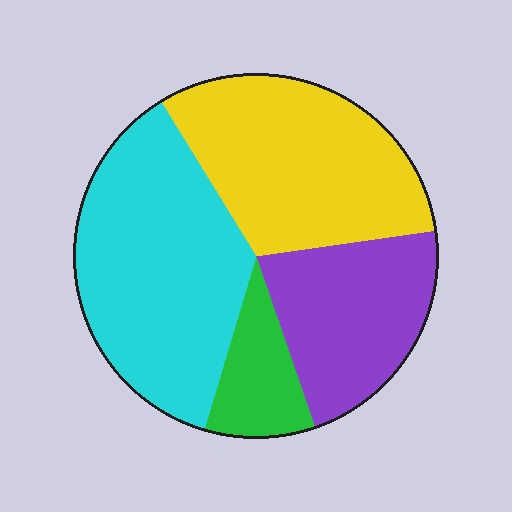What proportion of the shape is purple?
Purple takes up between a sixth and a third of the shape.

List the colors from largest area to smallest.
From largest to smallest: cyan, yellow, purple, green.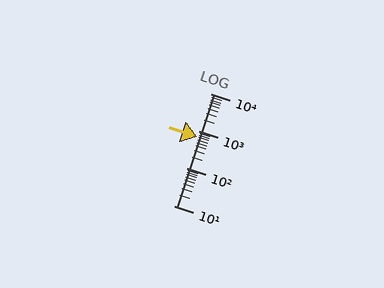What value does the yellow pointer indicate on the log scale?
The pointer indicates approximately 680.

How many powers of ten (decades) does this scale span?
The scale spans 3 decades, from 10 to 10000.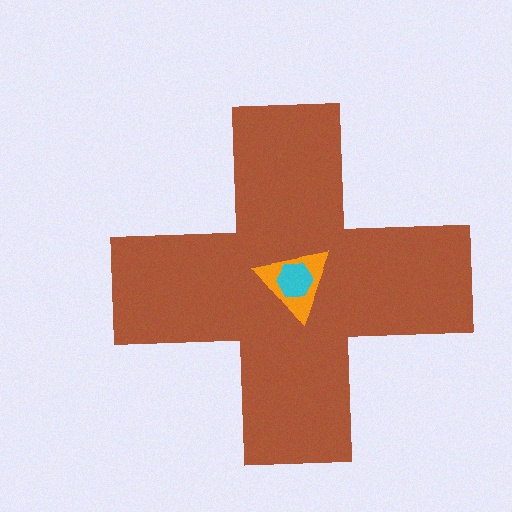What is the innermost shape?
The cyan hexagon.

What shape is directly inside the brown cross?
The orange triangle.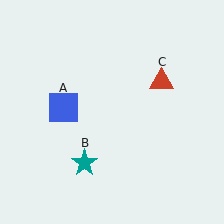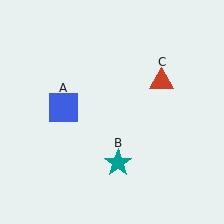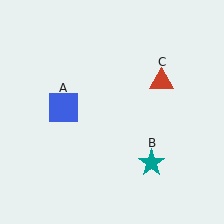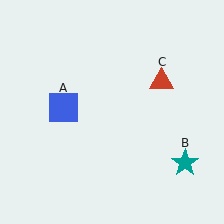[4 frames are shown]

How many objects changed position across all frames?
1 object changed position: teal star (object B).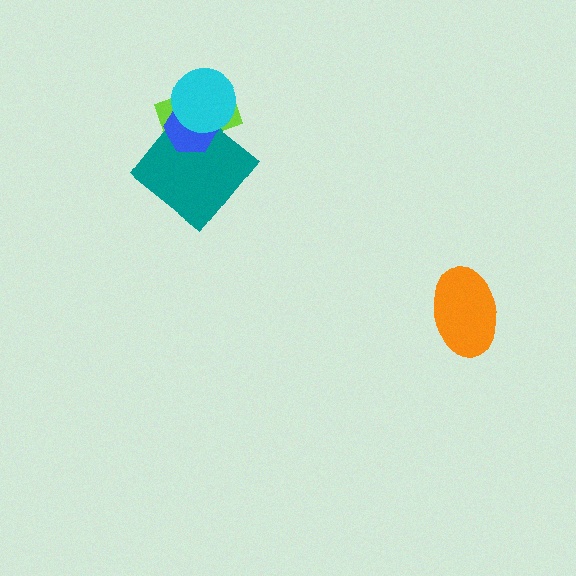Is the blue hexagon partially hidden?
Yes, it is partially covered by another shape.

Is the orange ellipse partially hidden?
No, no other shape covers it.